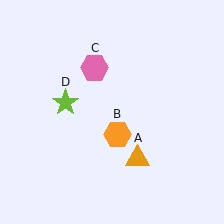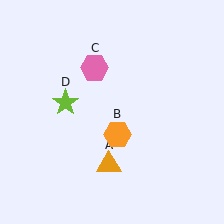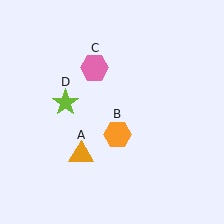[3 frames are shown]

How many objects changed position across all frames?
1 object changed position: orange triangle (object A).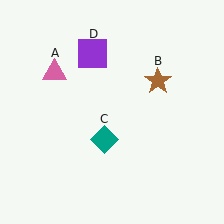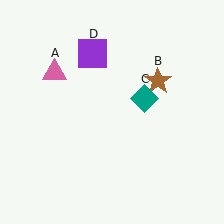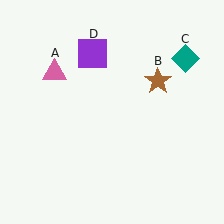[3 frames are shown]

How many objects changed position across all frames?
1 object changed position: teal diamond (object C).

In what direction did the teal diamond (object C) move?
The teal diamond (object C) moved up and to the right.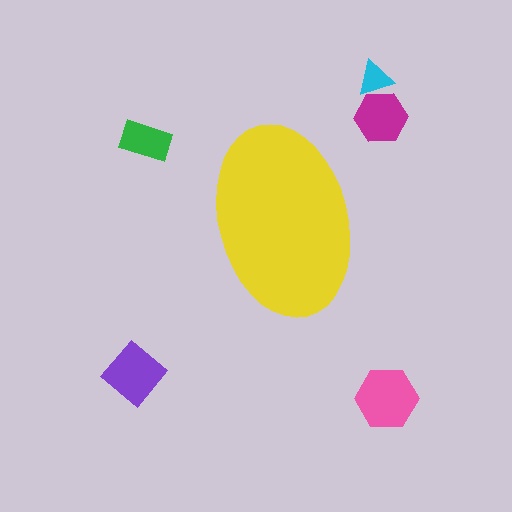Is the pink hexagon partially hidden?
No, the pink hexagon is fully visible.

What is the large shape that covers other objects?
A yellow ellipse.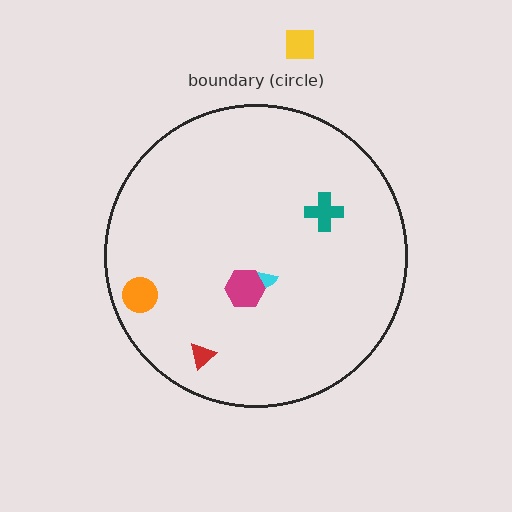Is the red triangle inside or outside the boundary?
Inside.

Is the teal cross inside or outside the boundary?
Inside.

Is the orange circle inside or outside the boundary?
Inside.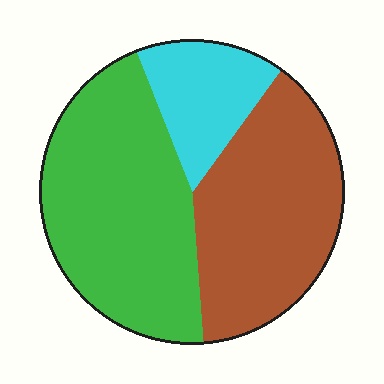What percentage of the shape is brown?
Brown takes up about three eighths (3/8) of the shape.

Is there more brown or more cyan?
Brown.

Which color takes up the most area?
Green, at roughly 45%.